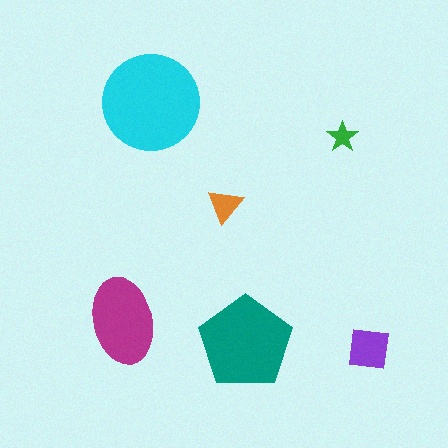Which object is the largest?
The cyan circle.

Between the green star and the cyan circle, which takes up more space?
The cyan circle.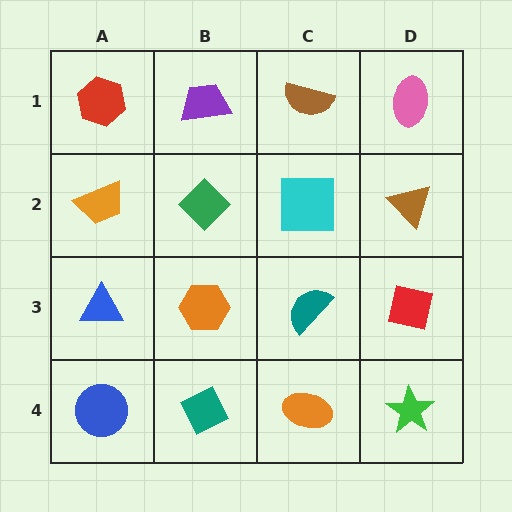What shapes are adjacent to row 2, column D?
A pink ellipse (row 1, column D), a red square (row 3, column D), a cyan square (row 2, column C).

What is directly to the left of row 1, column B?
A red hexagon.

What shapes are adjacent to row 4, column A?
A blue triangle (row 3, column A), a teal diamond (row 4, column B).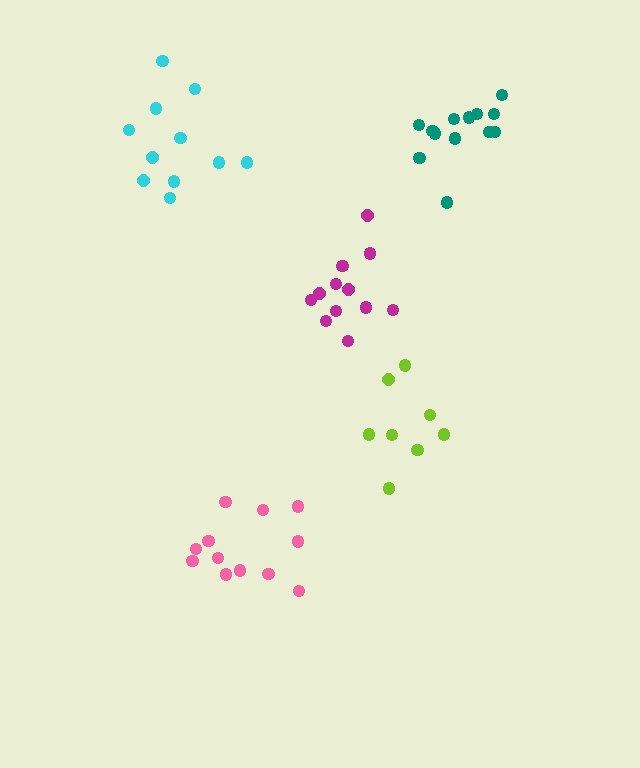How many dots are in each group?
Group 1: 12 dots, Group 2: 8 dots, Group 3: 12 dots, Group 4: 13 dots, Group 5: 11 dots (56 total).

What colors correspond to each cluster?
The clusters are colored: magenta, lime, pink, teal, cyan.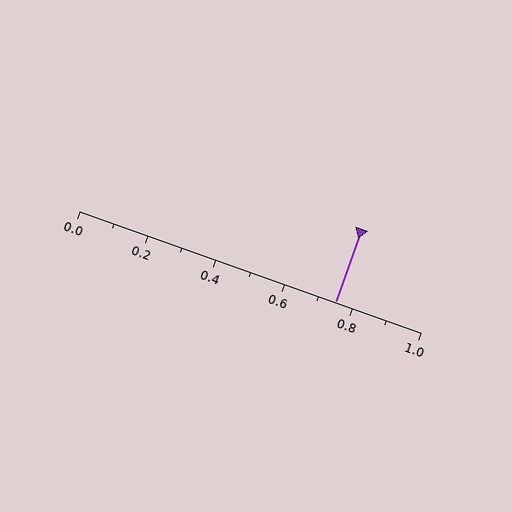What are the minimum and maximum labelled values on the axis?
The axis runs from 0.0 to 1.0.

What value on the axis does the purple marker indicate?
The marker indicates approximately 0.75.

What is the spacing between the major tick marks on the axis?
The major ticks are spaced 0.2 apart.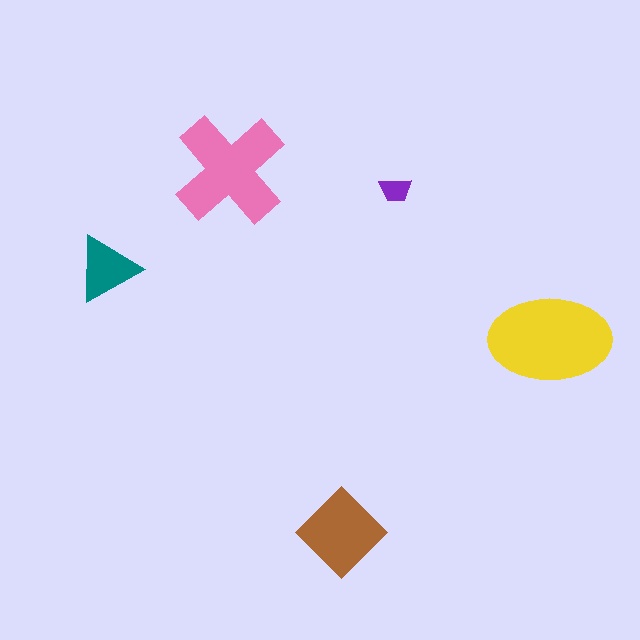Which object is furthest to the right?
The yellow ellipse is rightmost.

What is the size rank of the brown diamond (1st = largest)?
3rd.